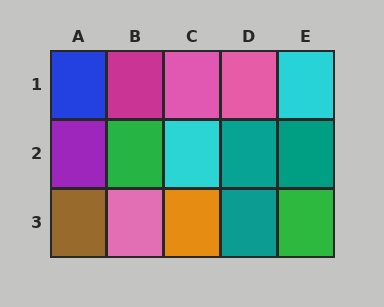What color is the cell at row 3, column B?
Pink.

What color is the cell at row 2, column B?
Green.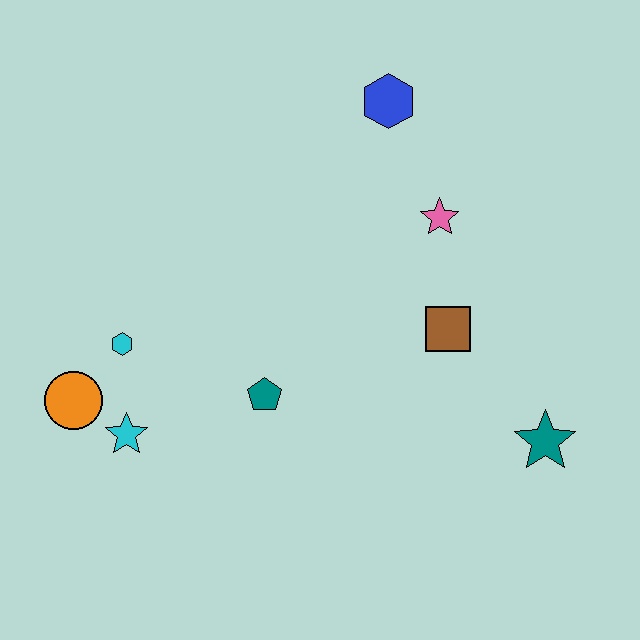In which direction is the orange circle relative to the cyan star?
The orange circle is to the left of the cyan star.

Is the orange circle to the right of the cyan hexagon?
No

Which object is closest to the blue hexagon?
The pink star is closest to the blue hexagon.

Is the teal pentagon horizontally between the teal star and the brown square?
No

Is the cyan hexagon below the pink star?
Yes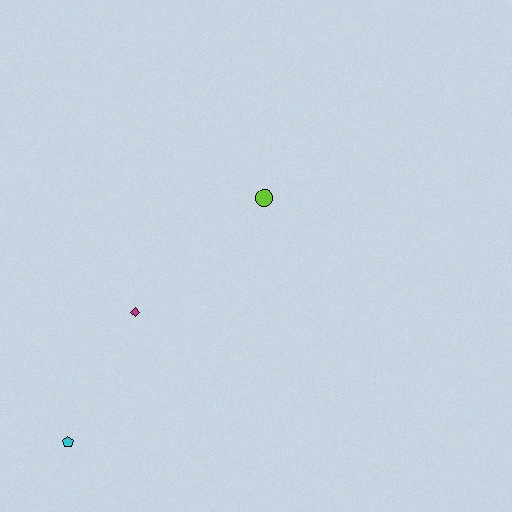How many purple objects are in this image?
There are no purple objects.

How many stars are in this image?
There are no stars.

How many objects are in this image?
There are 3 objects.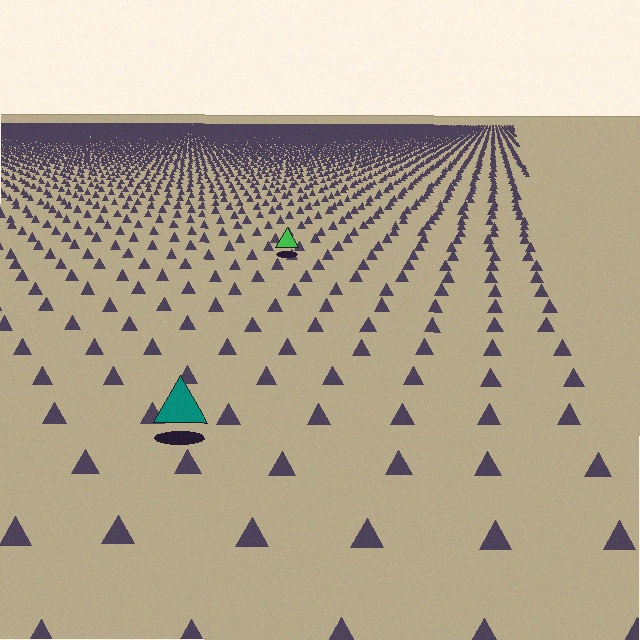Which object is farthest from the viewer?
The green triangle is farthest from the viewer. It appears smaller and the ground texture around it is denser.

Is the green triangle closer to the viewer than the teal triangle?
No. The teal triangle is closer — you can tell from the texture gradient: the ground texture is coarser near it.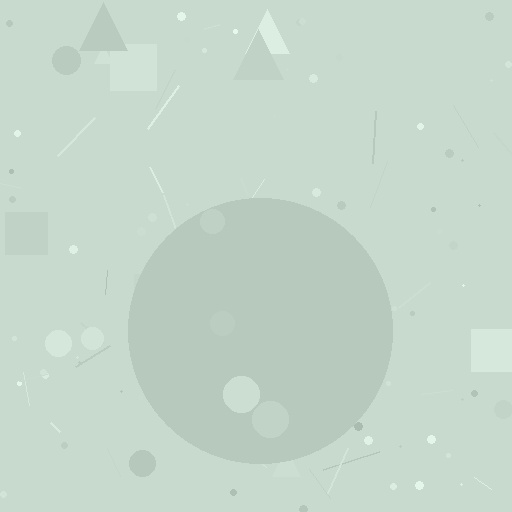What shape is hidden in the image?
A circle is hidden in the image.